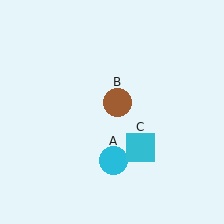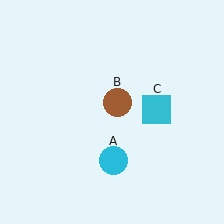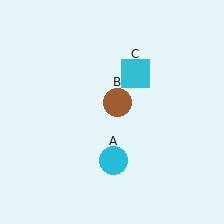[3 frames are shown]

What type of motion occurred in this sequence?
The cyan square (object C) rotated counterclockwise around the center of the scene.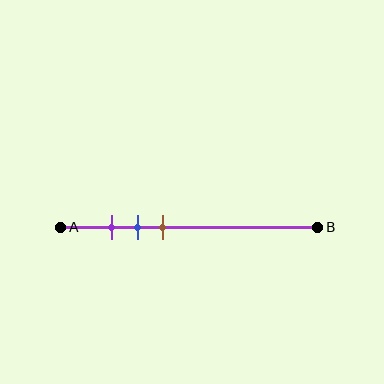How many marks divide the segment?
There are 3 marks dividing the segment.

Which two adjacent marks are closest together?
The purple and blue marks are the closest adjacent pair.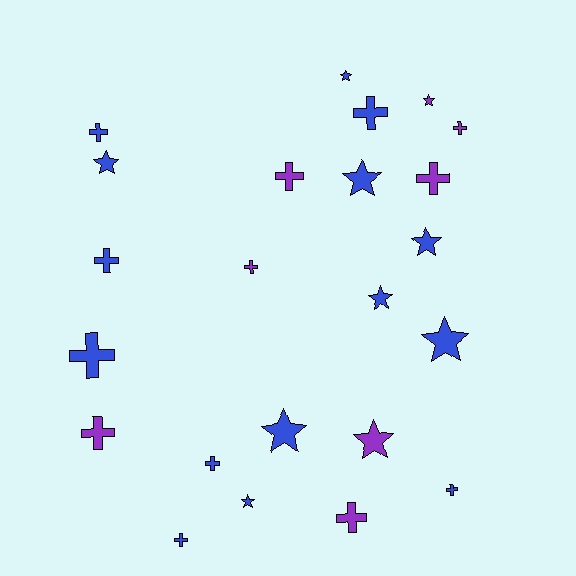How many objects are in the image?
There are 23 objects.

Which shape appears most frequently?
Cross, with 13 objects.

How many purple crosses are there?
There are 6 purple crosses.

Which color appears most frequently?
Blue, with 15 objects.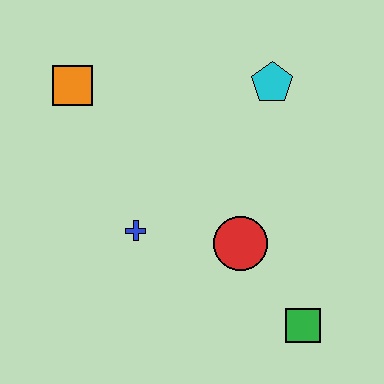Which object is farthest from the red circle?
The orange square is farthest from the red circle.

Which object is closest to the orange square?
The blue cross is closest to the orange square.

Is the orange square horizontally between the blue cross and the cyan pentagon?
No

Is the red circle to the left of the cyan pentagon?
Yes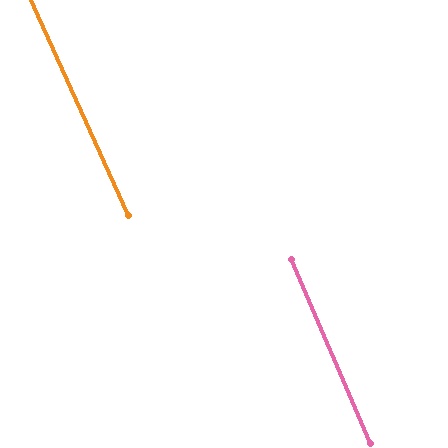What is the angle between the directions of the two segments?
Approximately 1 degree.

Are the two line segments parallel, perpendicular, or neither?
Parallel — their directions differ by only 0.9°.